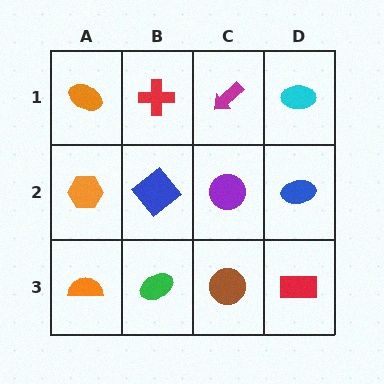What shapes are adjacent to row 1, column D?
A blue ellipse (row 2, column D), a magenta arrow (row 1, column C).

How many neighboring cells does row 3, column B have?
3.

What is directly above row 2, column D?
A cyan ellipse.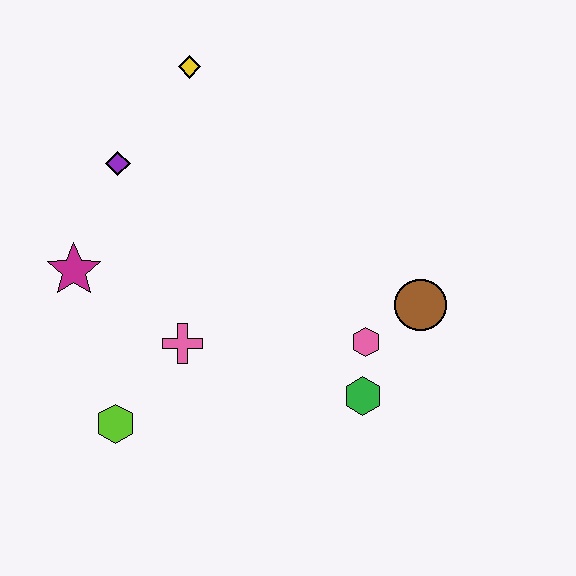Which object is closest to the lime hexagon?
The pink cross is closest to the lime hexagon.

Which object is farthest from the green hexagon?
The yellow diamond is farthest from the green hexagon.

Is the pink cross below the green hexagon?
No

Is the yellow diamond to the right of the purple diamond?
Yes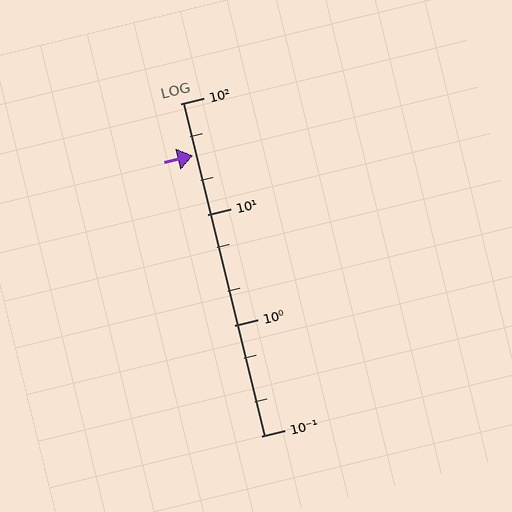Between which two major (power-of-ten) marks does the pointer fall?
The pointer is between 10 and 100.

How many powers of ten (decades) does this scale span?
The scale spans 3 decades, from 0.1 to 100.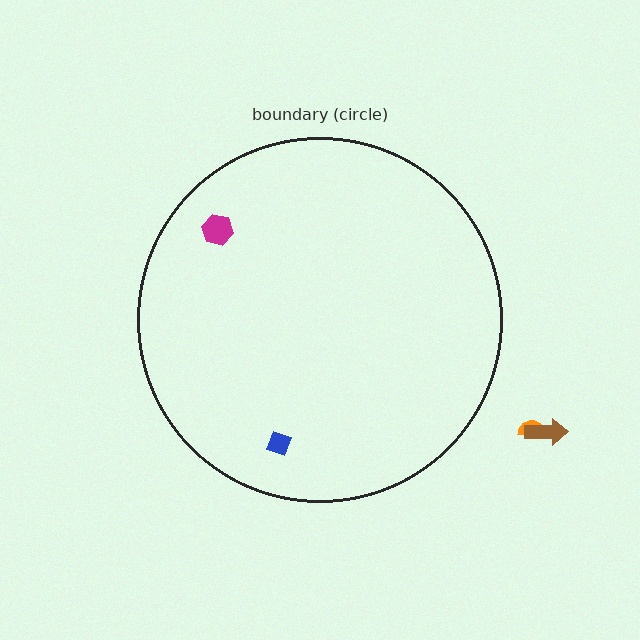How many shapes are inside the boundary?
2 inside, 2 outside.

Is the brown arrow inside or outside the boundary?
Outside.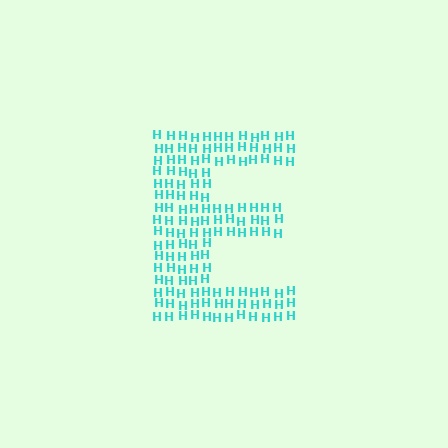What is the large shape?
The large shape is the letter E.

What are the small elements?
The small elements are letter H's.